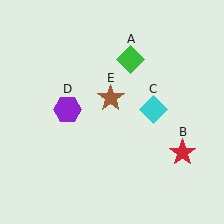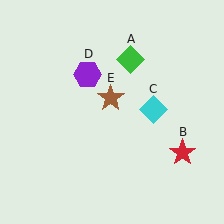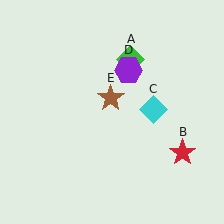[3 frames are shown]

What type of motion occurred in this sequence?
The purple hexagon (object D) rotated clockwise around the center of the scene.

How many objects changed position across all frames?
1 object changed position: purple hexagon (object D).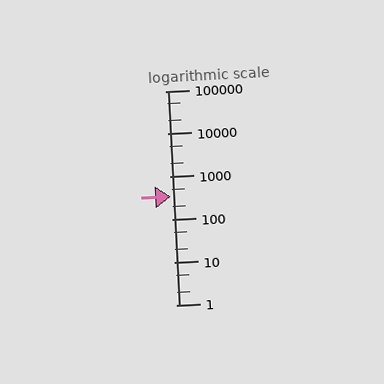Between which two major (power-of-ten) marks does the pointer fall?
The pointer is between 100 and 1000.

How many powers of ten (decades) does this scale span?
The scale spans 5 decades, from 1 to 100000.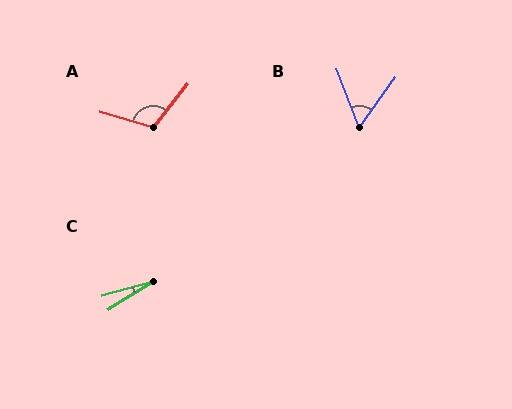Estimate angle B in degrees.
Approximately 56 degrees.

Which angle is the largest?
A, at approximately 112 degrees.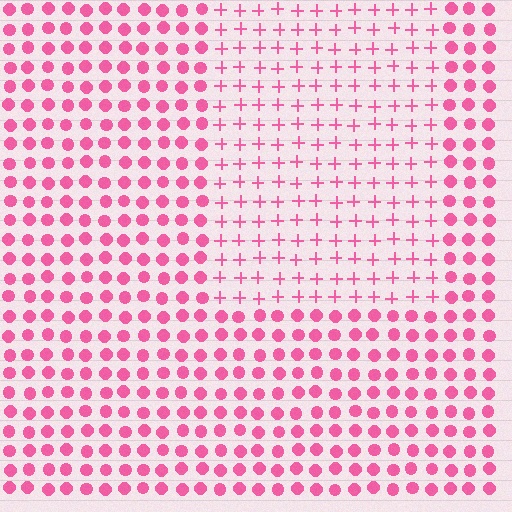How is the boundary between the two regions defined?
The boundary is defined by a change in element shape: plus signs inside vs. circles outside. All elements share the same color and spacing.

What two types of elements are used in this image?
The image uses plus signs inside the rectangle region and circles outside it.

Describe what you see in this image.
The image is filled with small pink elements arranged in a uniform grid. A rectangle-shaped region contains plus signs, while the surrounding area contains circles. The boundary is defined purely by the change in element shape.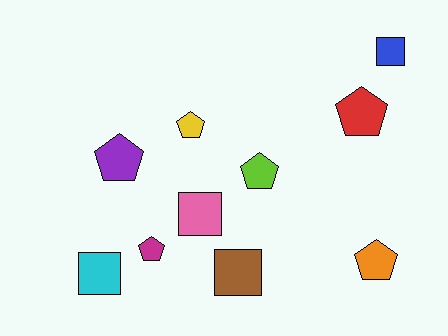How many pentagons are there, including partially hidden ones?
There are 6 pentagons.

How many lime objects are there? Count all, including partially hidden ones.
There is 1 lime object.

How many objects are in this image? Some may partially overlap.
There are 10 objects.